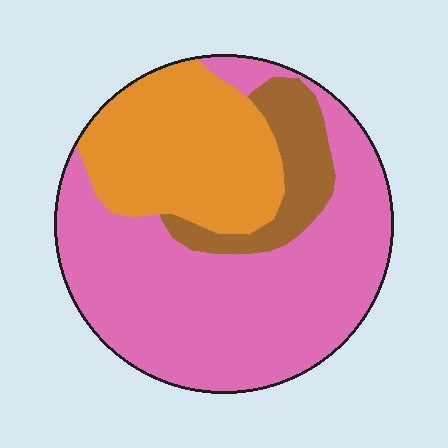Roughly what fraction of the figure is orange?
Orange covers roughly 30% of the figure.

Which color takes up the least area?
Brown, at roughly 10%.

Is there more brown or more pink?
Pink.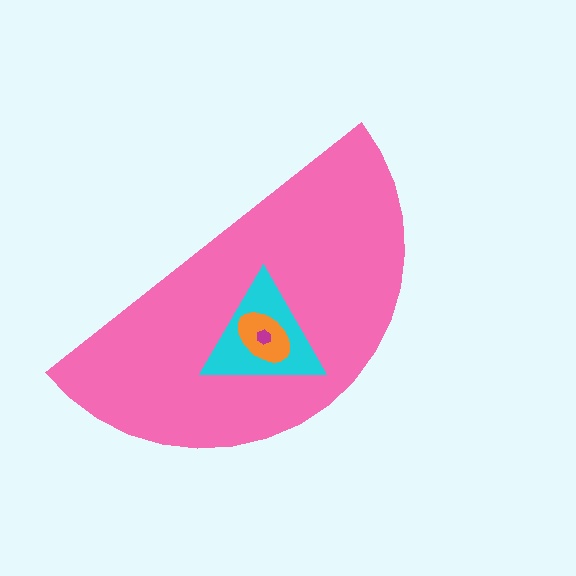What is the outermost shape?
The pink semicircle.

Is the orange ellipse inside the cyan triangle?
Yes.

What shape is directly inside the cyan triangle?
The orange ellipse.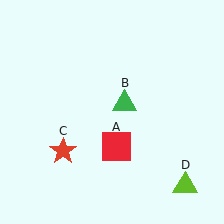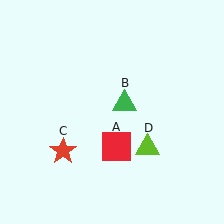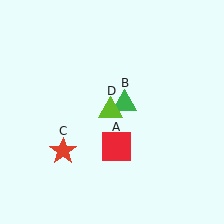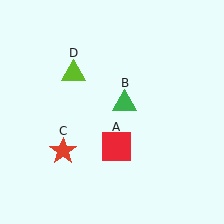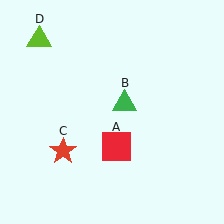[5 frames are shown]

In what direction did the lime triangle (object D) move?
The lime triangle (object D) moved up and to the left.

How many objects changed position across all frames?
1 object changed position: lime triangle (object D).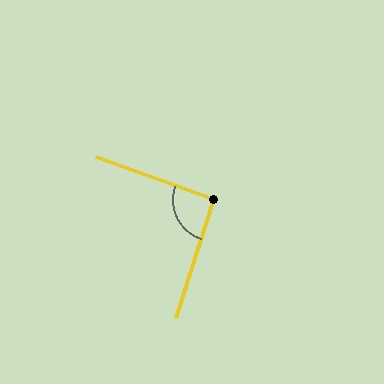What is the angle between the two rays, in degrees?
Approximately 92 degrees.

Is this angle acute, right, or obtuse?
It is approximately a right angle.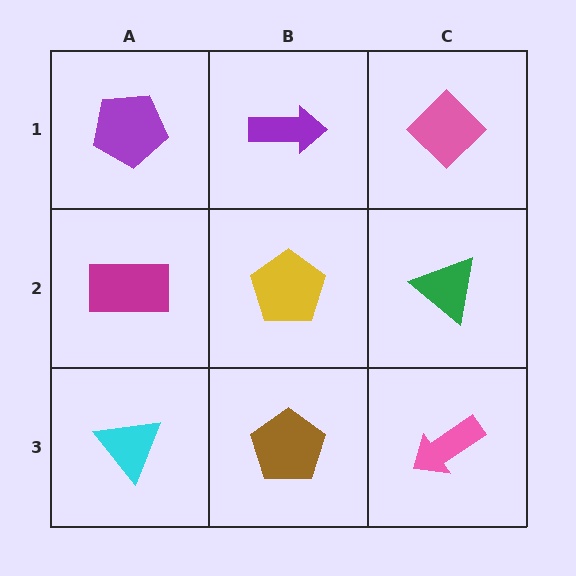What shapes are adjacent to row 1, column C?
A green triangle (row 2, column C), a purple arrow (row 1, column B).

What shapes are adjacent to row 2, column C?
A pink diamond (row 1, column C), a pink arrow (row 3, column C), a yellow pentagon (row 2, column B).